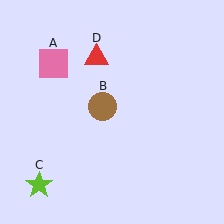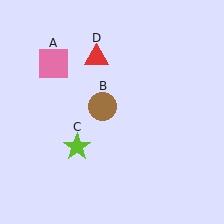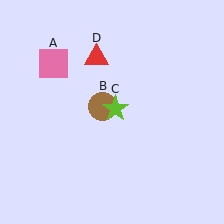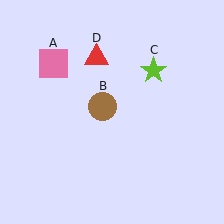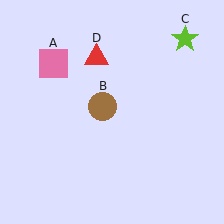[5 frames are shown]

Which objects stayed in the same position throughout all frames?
Pink square (object A) and brown circle (object B) and red triangle (object D) remained stationary.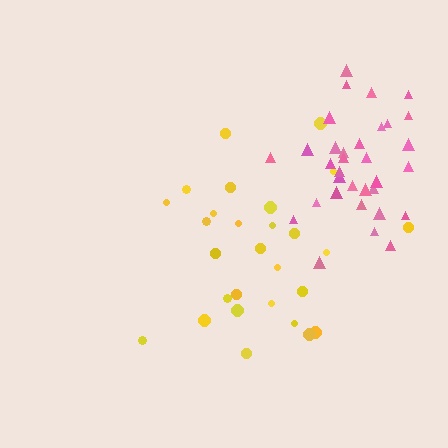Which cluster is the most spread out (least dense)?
Yellow.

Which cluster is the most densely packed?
Pink.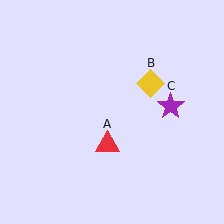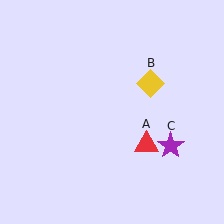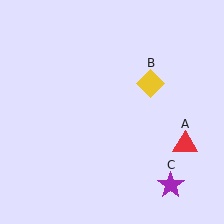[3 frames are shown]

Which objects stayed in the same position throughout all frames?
Yellow diamond (object B) remained stationary.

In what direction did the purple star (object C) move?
The purple star (object C) moved down.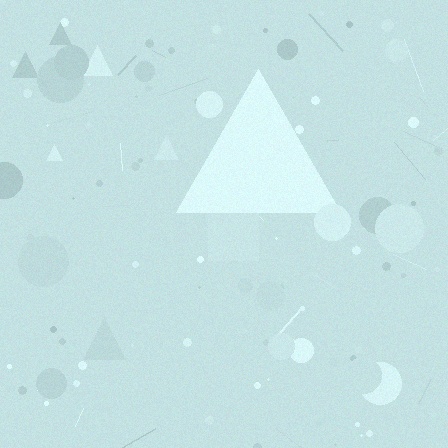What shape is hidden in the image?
A triangle is hidden in the image.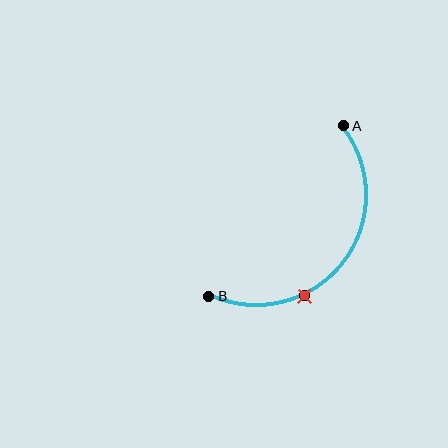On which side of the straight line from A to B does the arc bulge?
The arc bulges below and to the right of the straight line connecting A and B.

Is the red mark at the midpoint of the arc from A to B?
No. The red mark lies on the arc but is closer to endpoint B. The arc midpoint would be at the point on the curve equidistant along the arc from both A and B.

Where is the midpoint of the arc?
The arc midpoint is the point on the curve farthest from the straight line joining A and B. It sits below and to the right of that line.